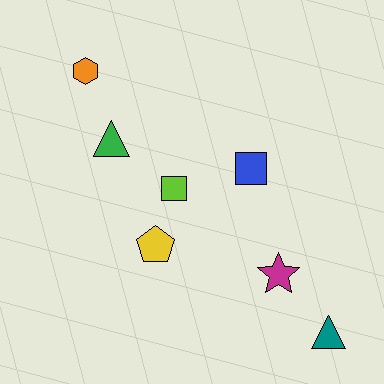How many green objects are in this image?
There is 1 green object.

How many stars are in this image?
There is 1 star.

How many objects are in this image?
There are 7 objects.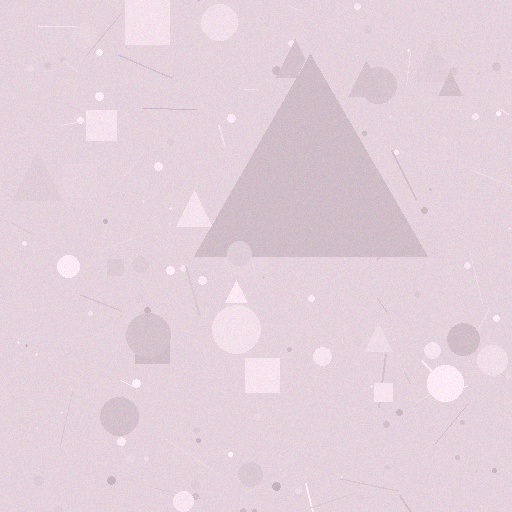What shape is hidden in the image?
A triangle is hidden in the image.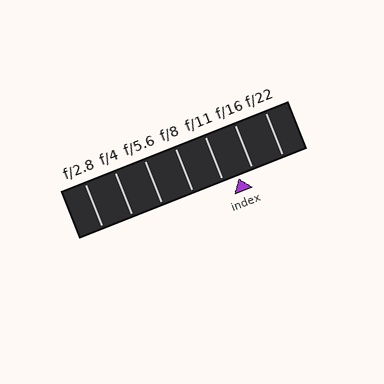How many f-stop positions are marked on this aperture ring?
There are 7 f-stop positions marked.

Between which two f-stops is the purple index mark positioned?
The index mark is between f/11 and f/16.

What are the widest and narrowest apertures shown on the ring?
The widest aperture shown is f/2.8 and the narrowest is f/22.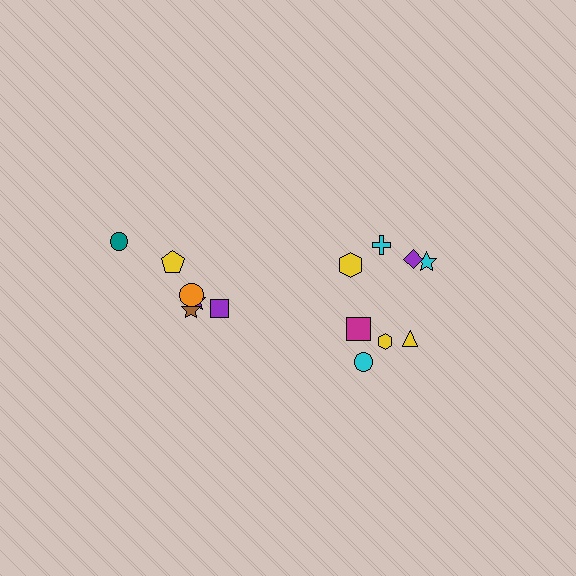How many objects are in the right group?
There are 8 objects.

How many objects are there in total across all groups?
There are 14 objects.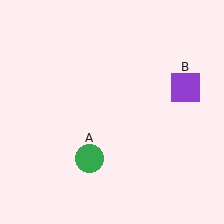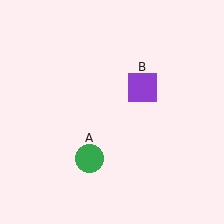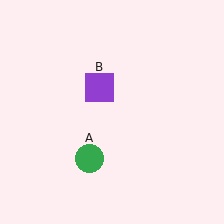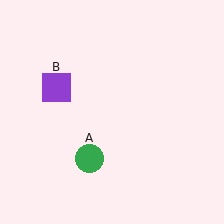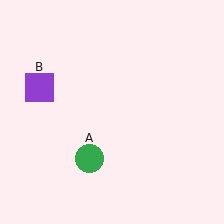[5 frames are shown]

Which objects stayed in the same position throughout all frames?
Green circle (object A) remained stationary.